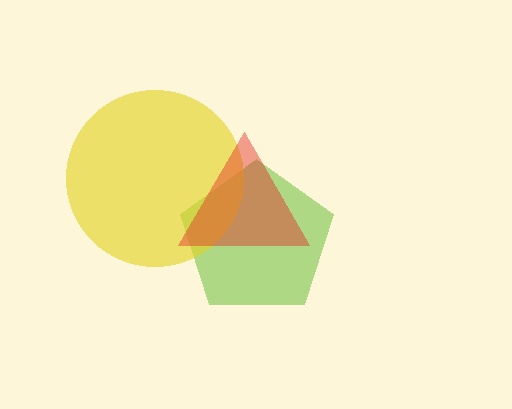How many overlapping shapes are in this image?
There are 3 overlapping shapes in the image.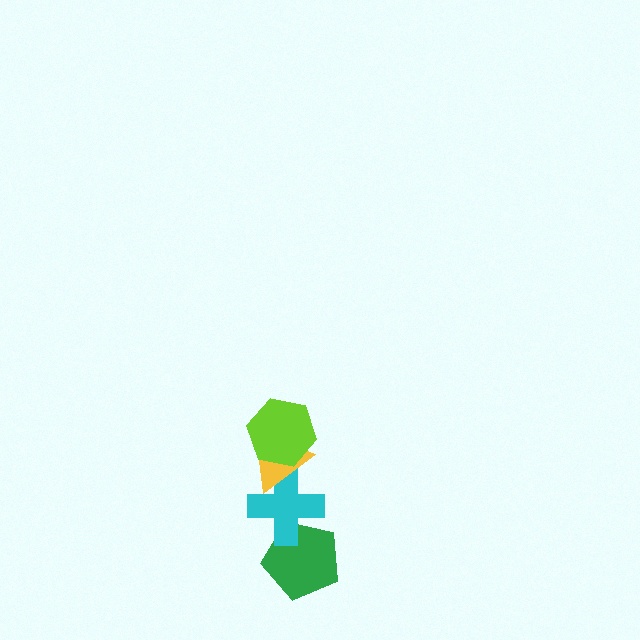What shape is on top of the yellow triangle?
The lime hexagon is on top of the yellow triangle.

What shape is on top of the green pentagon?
The cyan cross is on top of the green pentagon.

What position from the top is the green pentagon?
The green pentagon is 4th from the top.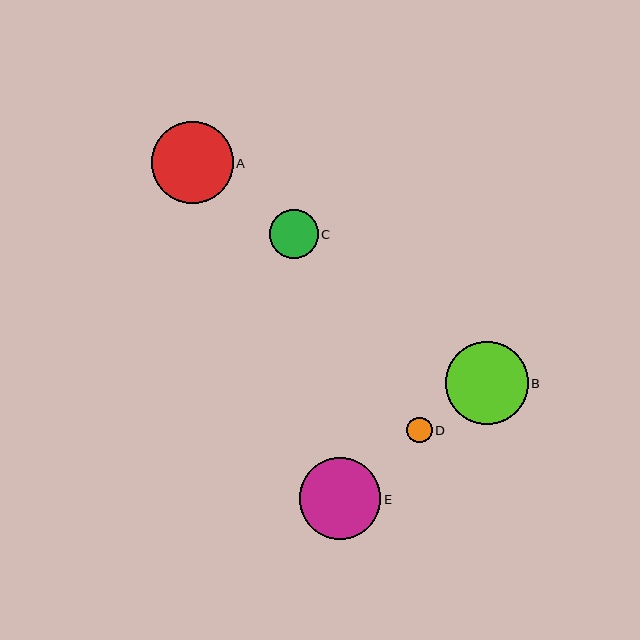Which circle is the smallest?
Circle D is the smallest with a size of approximately 25 pixels.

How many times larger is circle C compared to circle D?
Circle C is approximately 1.9 times the size of circle D.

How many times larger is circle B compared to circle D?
Circle B is approximately 3.3 times the size of circle D.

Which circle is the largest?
Circle B is the largest with a size of approximately 82 pixels.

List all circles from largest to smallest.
From largest to smallest: B, E, A, C, D.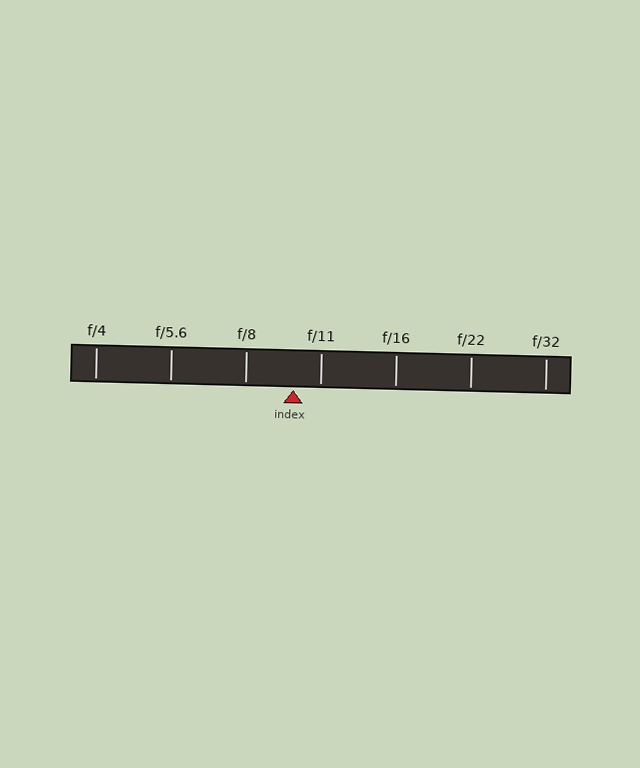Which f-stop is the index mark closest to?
The index mark is closest to f/11.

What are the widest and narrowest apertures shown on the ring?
The widest aperture shown is f/4 and the narrowest is f/32.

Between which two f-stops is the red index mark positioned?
The index mark is between f/8 and f/11.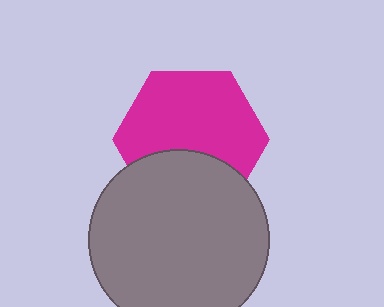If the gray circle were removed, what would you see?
You would see the complete magenta hexagon.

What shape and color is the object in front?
The object in front is a gray circle.